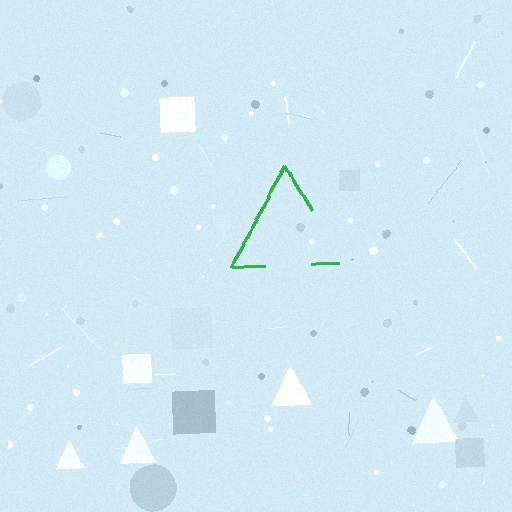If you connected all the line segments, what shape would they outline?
They would outline a triangle.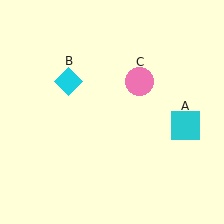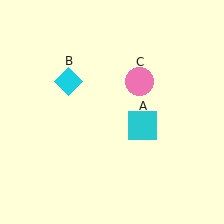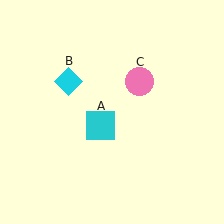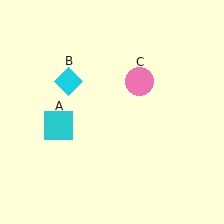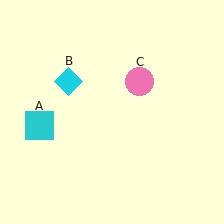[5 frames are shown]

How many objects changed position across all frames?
1 object changed position: cyan square (object A).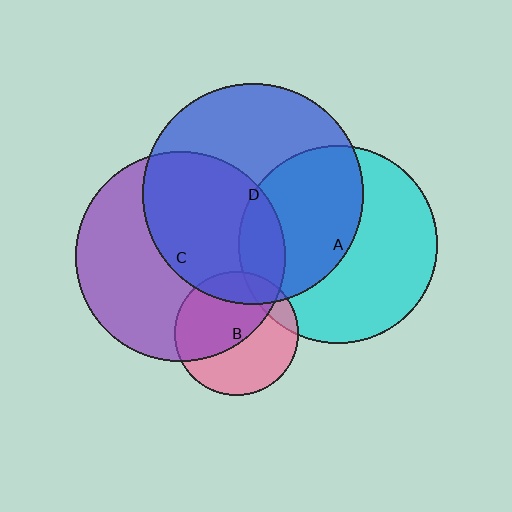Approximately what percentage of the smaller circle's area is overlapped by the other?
Approximately 15%.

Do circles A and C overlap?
Yes.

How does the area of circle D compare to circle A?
Approximately 1.2 times.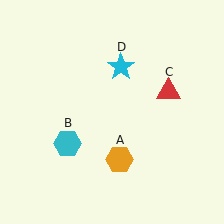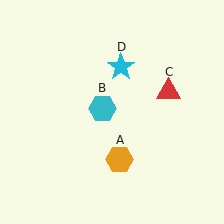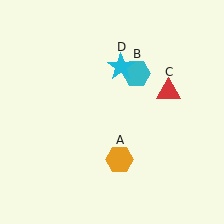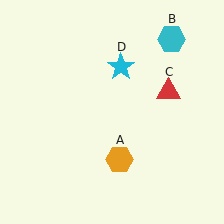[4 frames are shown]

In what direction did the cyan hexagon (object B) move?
The cyan hexagon (object B) moved up and to the right.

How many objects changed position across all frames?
1 object changed position: cyan hexagon (object B).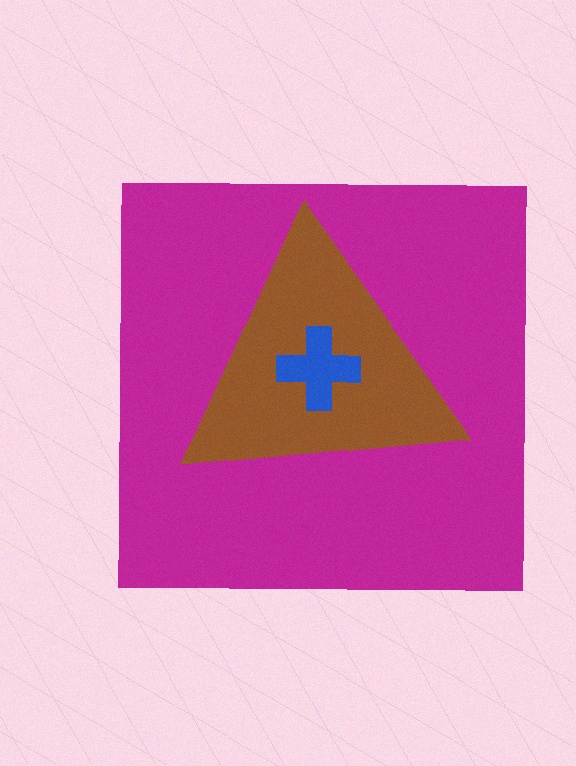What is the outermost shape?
The magenta square.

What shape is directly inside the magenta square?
The brown triangle.